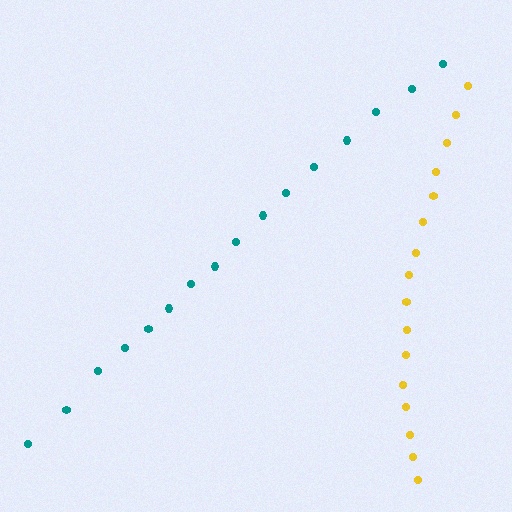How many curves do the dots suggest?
There are 2 distinct paths.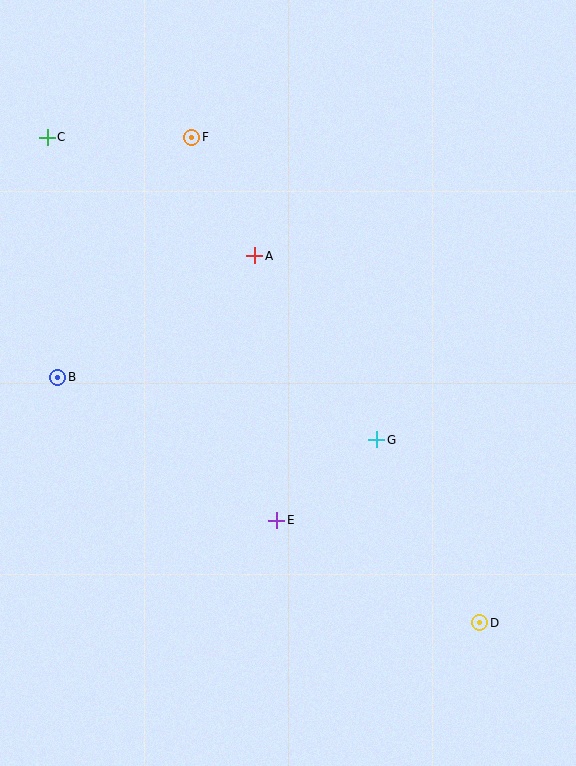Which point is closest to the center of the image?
Point G at (377, 440) is closest to the center.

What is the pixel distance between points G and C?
The distance between G and C is 447 pixels.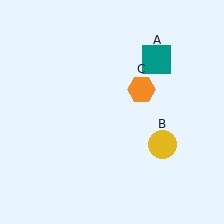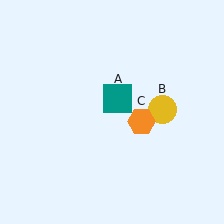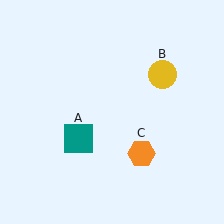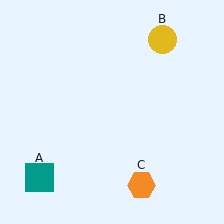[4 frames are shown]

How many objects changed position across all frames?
3 objects changed position: teal square (object A), yellow circle (object B), orange hexagon (object C).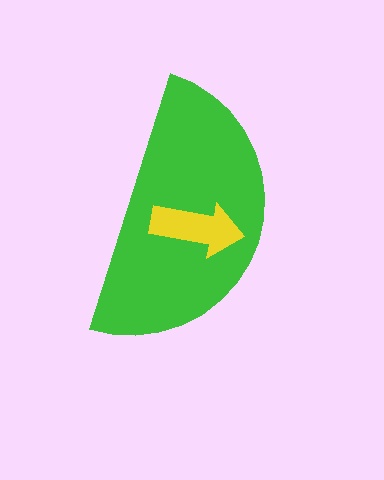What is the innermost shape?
The yellow arrow.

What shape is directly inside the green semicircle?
The yellow arrow.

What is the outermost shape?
The green semicircle.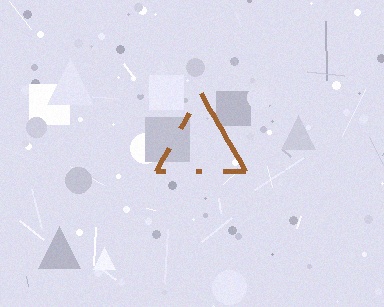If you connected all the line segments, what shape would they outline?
They would outline a triangle.